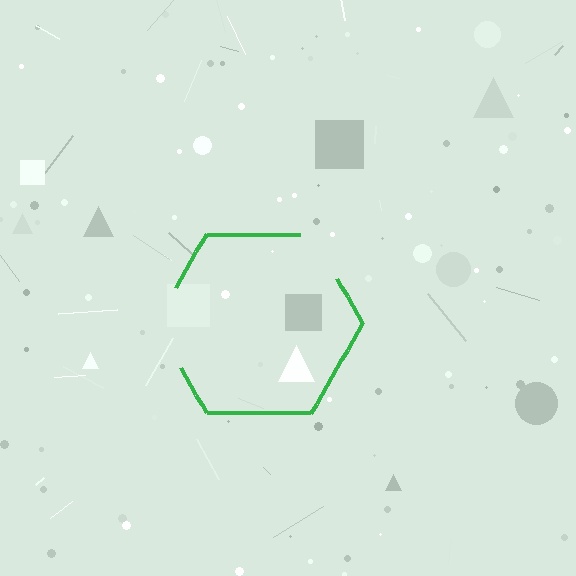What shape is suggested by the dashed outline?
The dashed outline suggests a hexagon.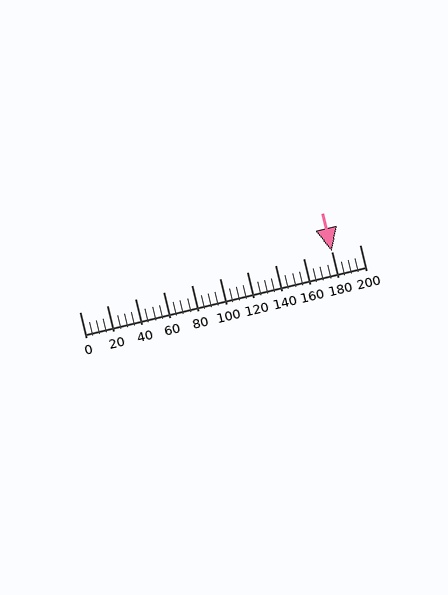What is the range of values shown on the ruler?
The ruler shows values from 0 to 200.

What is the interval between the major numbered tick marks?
The major tick marks are spaced 20 units apart.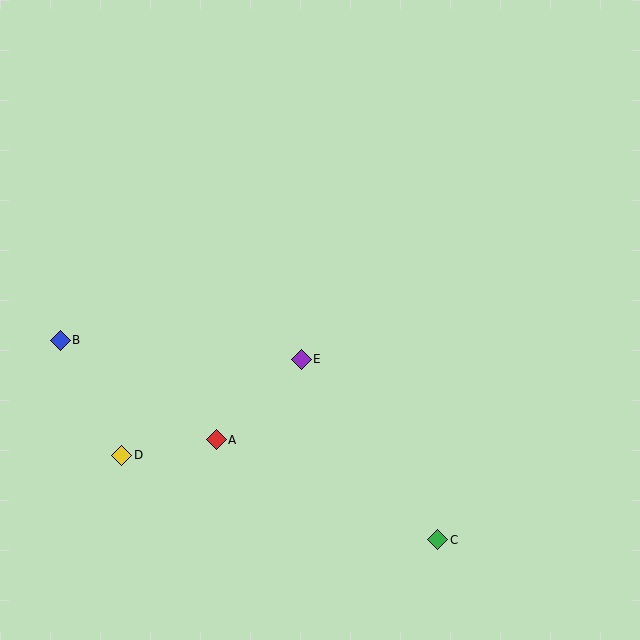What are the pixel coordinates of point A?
Point A is at (216, 440).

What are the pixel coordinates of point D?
Point D is at (122, 455).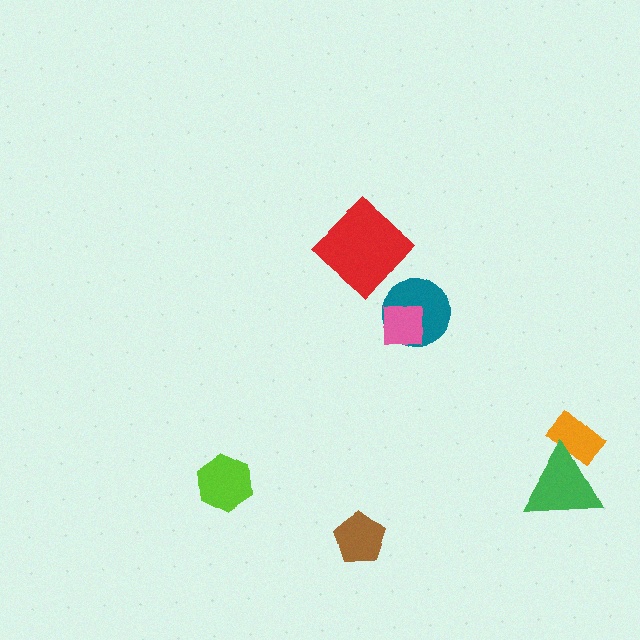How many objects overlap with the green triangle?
1 object overlaps with the green triangle.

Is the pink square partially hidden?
No, no other shape covers it.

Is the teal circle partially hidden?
Yes, it is partially covered by another shape.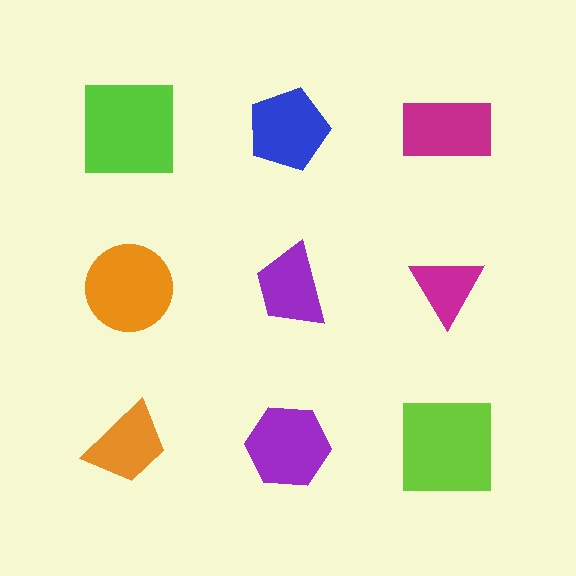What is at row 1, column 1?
A lime square.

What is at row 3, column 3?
A lime square.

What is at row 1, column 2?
A blue pentagon.